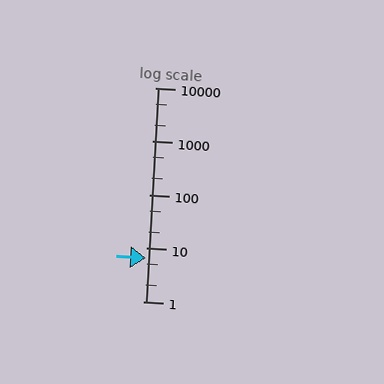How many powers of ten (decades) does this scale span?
The scale spans 4 decades, from 1 to 10000.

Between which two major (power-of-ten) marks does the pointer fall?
The pointer is between 1 and 10.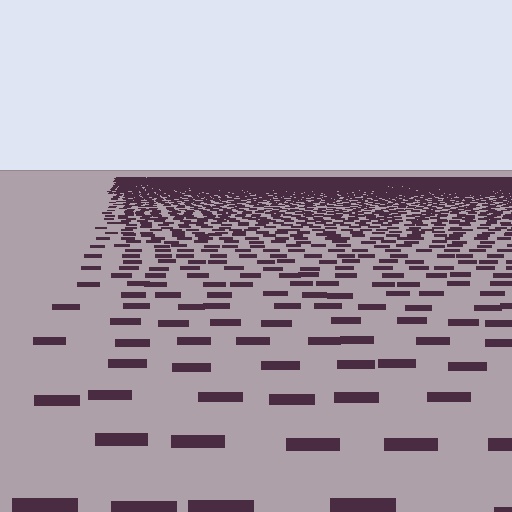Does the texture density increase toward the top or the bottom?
Density increases toward the top.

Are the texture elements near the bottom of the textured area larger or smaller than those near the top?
Larger. Near the bottom, elements are closer to the viewer and appear at a bigger on-screen size.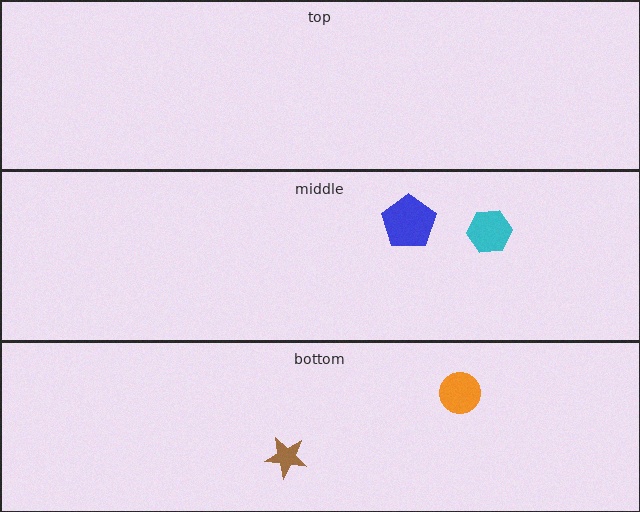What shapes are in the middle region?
The cyan hexagon, the blue pentagon.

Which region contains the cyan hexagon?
The middle region.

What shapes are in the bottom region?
The orange circle, the brown star.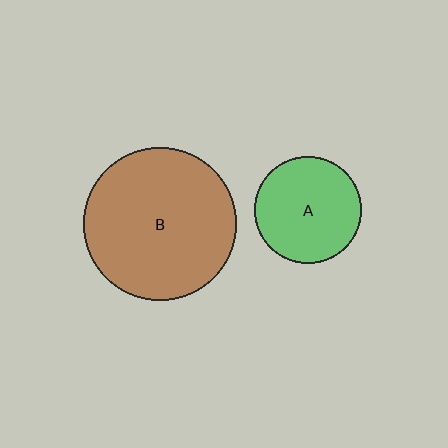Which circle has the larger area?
Circle B (brown).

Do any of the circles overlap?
No, none of the circles overlap.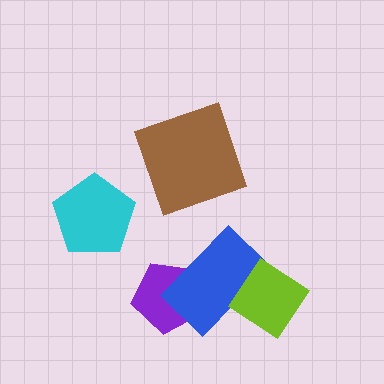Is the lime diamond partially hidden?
No, no other shape covers it.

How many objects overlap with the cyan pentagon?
0 objects overlap with the cyan pentagon.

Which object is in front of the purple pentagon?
The blue rectangle is in front of the purple pentagon.